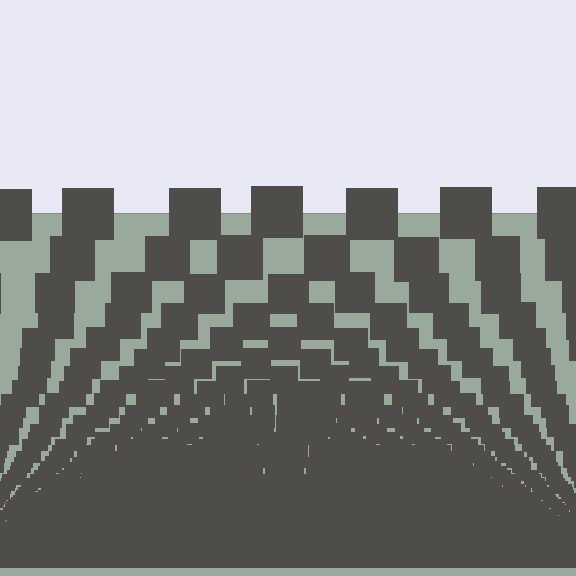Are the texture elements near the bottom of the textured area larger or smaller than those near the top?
Smaller. The gradient is inverted — elements near the bottom are smaller and denser.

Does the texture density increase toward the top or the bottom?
Density increases toward the bottom.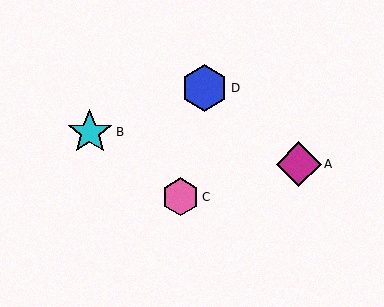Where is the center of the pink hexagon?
The center of the pink hexagon is at (180, 197).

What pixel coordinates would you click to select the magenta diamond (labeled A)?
Click at (299, 164) to select the magenta diamond A.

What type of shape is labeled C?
Shape C is a pink hexagon.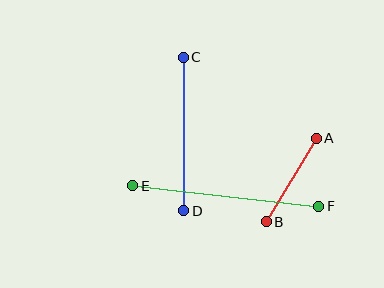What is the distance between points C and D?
The distance is approximately 153 pixels.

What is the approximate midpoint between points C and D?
The midpoint is at approximately (183, 134) pixels.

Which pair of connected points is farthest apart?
Points E and F are farthest apart.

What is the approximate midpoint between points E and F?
The midpoint is at approximately (226, 196) pixels.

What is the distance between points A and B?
The distance is approximately 98 pixels.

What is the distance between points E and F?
The distance is approximately 187 pixels.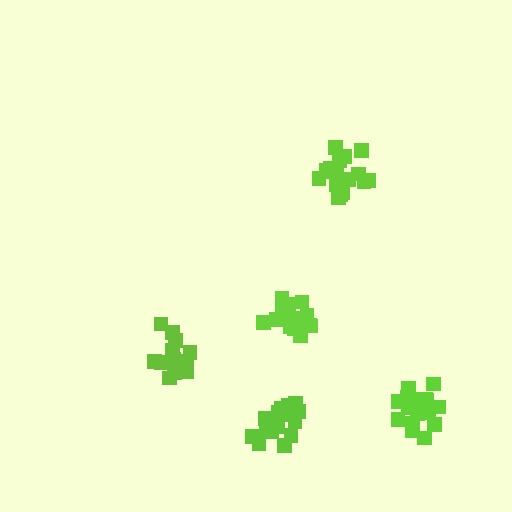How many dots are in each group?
Group 1: 19 dots, Group 2: 18 dots, Group 3: 13 dots, Group 4: 18 dots, Group 5: 16 dots (84 total).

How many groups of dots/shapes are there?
There are 5 groups.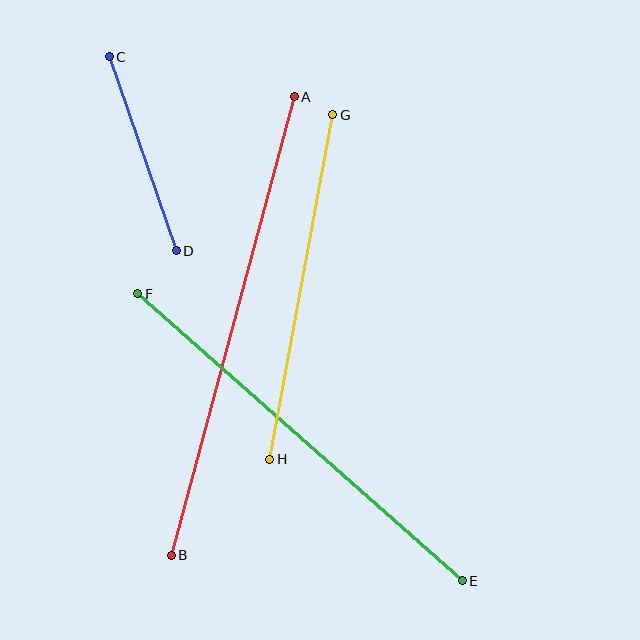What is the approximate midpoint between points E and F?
The midpoint is at approximately (300, 437) pixels.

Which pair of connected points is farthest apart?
Points A and B are farthest apart.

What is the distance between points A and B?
The distance is approximately 475 pixels.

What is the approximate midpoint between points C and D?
The midpoint is at approximately (143, 154) pixels.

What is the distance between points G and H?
The distance is approximately 350 pixels.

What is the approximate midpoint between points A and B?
The midpoint is at approximately (233, 326) pixels.